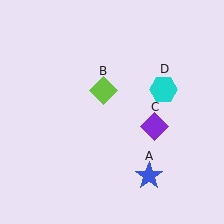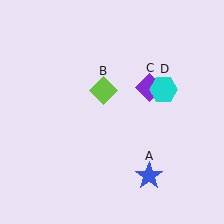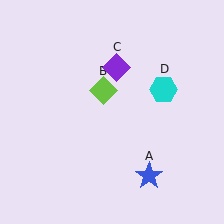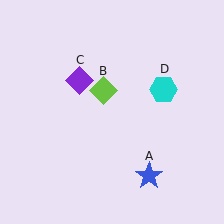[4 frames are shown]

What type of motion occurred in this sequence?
The purple diamond (object C) rotated counterclockwise around the center of the scene.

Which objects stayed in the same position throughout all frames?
Blue star (object A) and lime diamond (object B) and cyan hexagon (object D) remained stationary.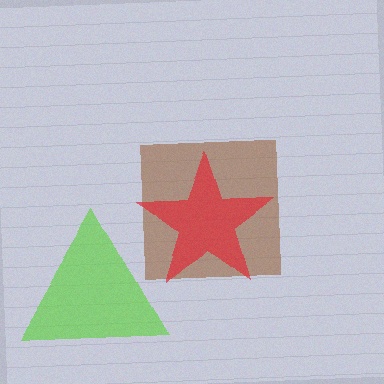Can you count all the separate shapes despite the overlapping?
Yes, there are 3 separate shapes.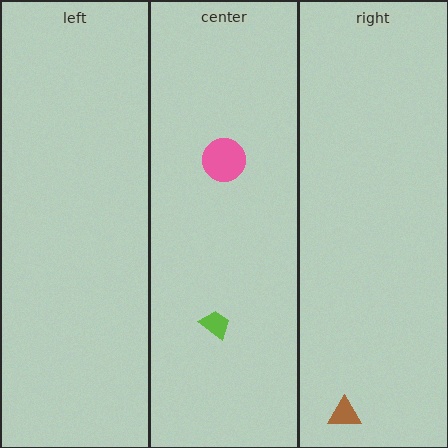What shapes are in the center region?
The pink circle, the lime trapezoid.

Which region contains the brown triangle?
The right region.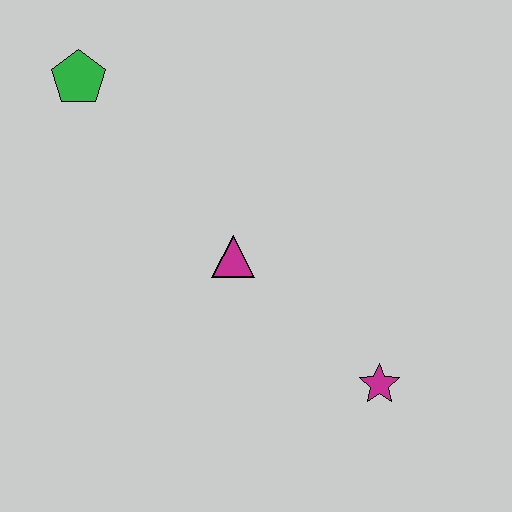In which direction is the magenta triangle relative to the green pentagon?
The magenta triangle is below the green pentagon.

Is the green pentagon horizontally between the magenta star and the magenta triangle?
No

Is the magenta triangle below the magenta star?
No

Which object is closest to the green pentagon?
The magenta triangle is closest to the green pentagon.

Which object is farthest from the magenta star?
The green pentagon is farthest from the magenta star.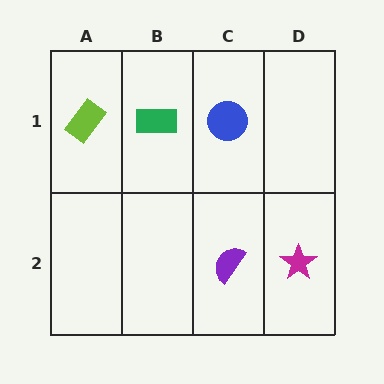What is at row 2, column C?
A purple semicircle.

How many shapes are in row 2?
2 shapes.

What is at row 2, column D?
A magenta star.